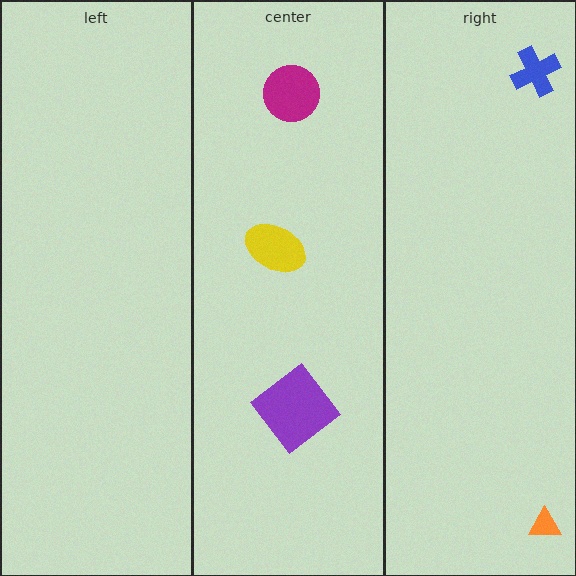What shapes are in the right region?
The blue cross, the orange triangle.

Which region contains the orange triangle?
The right region.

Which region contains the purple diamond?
The center region.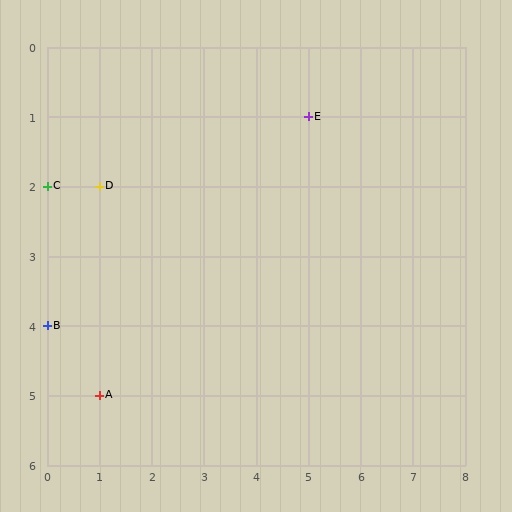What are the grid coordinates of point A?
Point A is at grid coordinates (1, 5).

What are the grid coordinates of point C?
Point C is at grid coordinates (0, 2).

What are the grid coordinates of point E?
Point E is at grid coordinates (5, 1).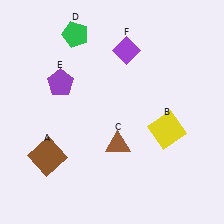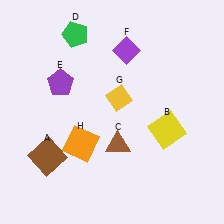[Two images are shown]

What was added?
A yellow diamond (G), an orange square (H) were added in Image 2.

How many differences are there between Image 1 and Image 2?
There are 2 differences between the two images.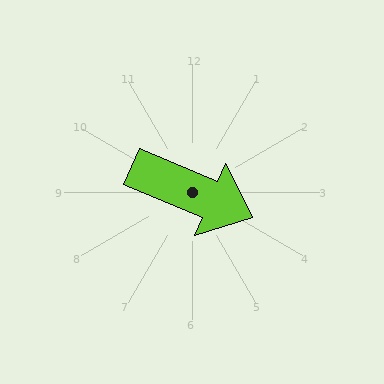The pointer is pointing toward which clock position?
Roughly 4 o'clock.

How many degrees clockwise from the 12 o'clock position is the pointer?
Approximately 113 degrees.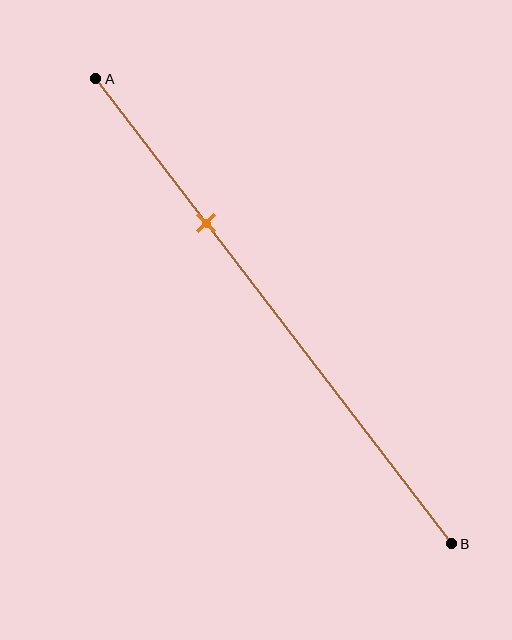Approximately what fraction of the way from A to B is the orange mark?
The orange mark is approximately 30% of the way from A to B.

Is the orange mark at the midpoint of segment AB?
No, the mark is at about 30% from A, not at the 50% midpoint.